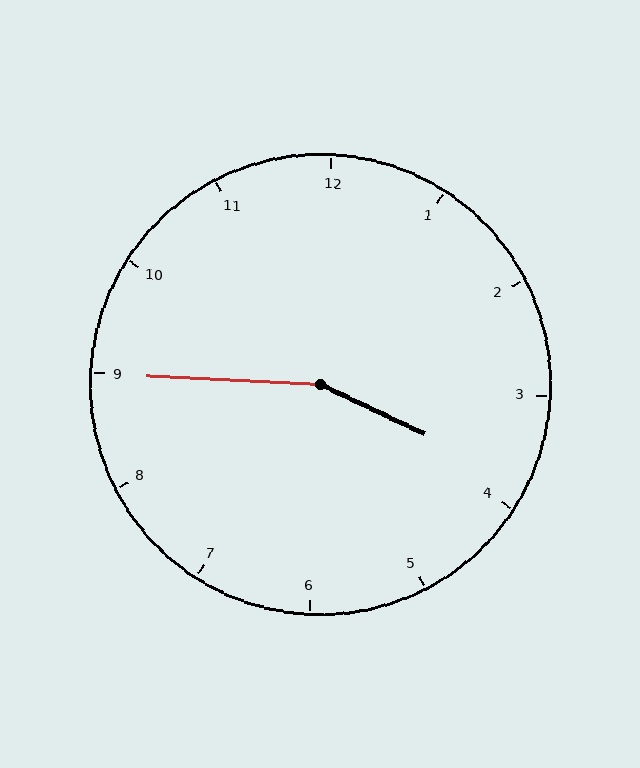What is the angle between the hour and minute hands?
Approximately 158 degrees.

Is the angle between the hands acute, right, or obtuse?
It is obtuse.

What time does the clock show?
3:45.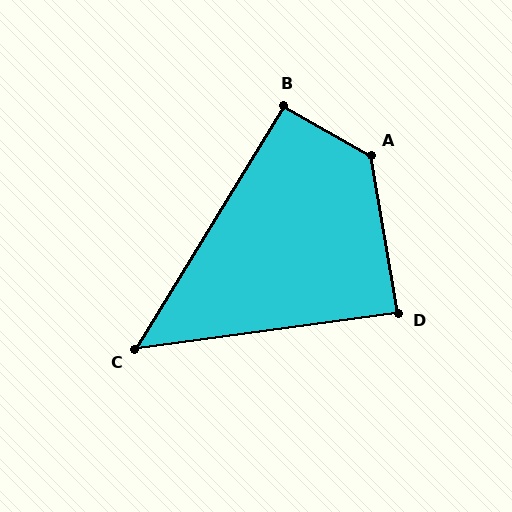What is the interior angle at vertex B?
Approximately 92 degrees (approximately right).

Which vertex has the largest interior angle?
A, at approximately 129 degrees.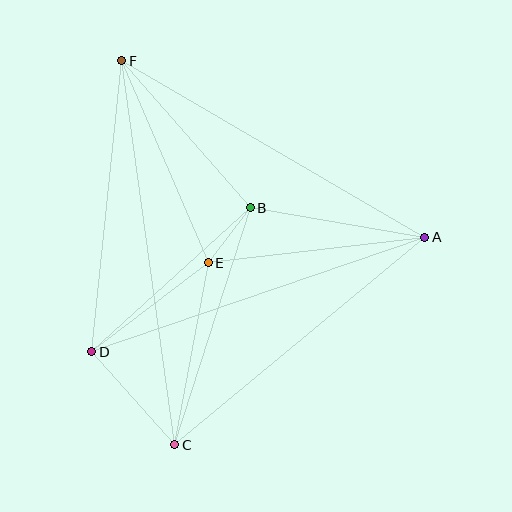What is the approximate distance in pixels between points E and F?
The distance between E and F is approximately 220 pixels.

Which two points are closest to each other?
Points B and E are closest to each other.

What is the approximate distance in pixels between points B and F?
The distance between B and F is approximately 195 pixels.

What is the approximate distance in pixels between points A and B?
The distance between A and B is approximately 177 pixels.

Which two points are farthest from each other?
Points C and F are farthest from each other.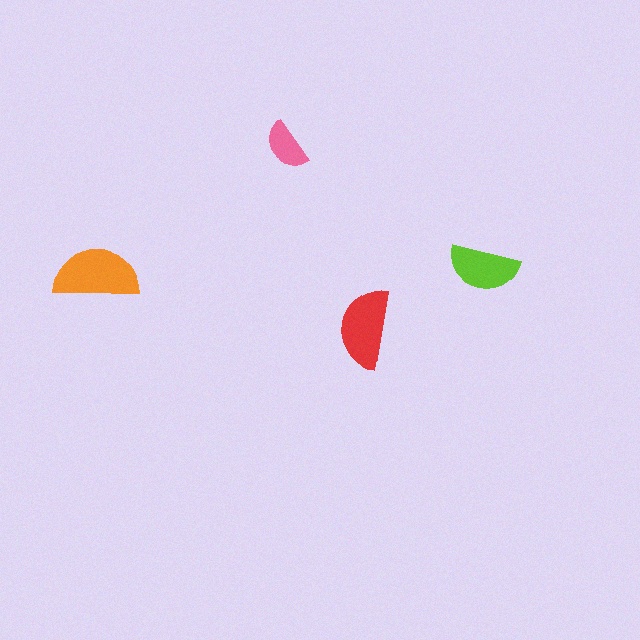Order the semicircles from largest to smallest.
the orange one, the red one, the lime one, the pink one.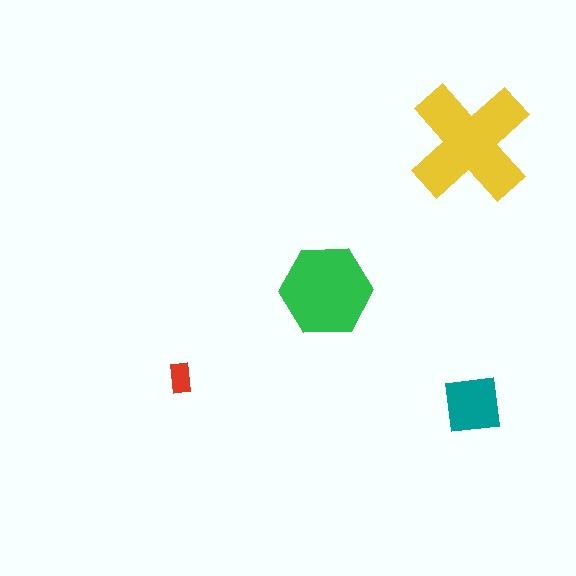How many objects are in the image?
There are 4 objects in the image.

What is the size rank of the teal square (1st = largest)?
3rd.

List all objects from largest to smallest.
The yellow cross, the green hexagon, the teal square, the red rectangle.